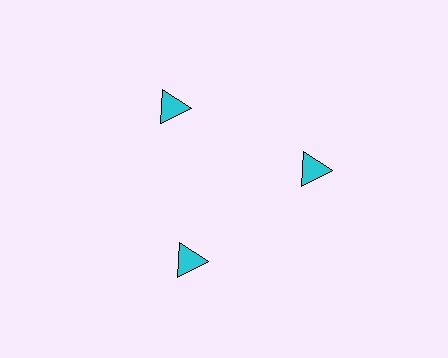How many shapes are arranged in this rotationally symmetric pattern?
There are 3 shapes, arranged in 3 groups of 1.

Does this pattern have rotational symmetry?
Yes, this pattern has 3-fold rotational symmetry. It looks the same after rotating 120 degrees around the center.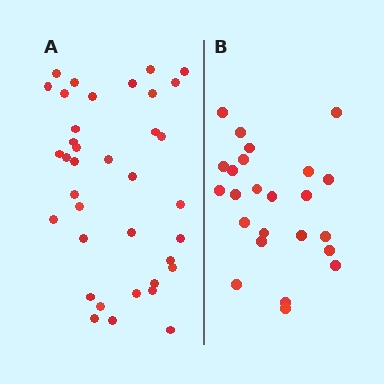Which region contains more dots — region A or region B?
Region A (the left region) has more dots.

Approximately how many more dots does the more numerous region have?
Region A has approximately 15 more dots than region B.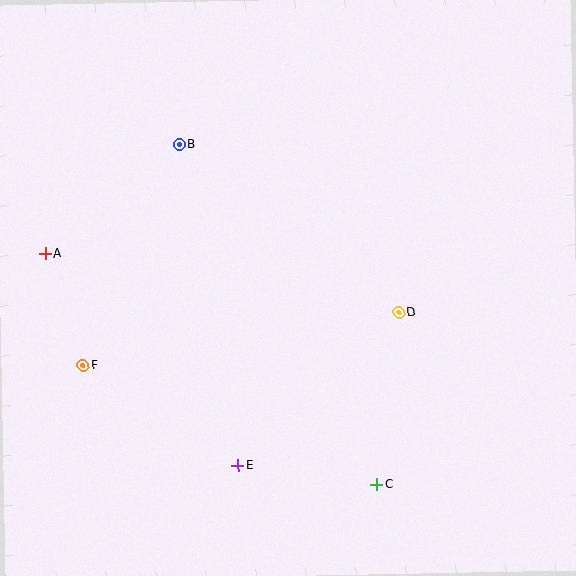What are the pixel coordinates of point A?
Point A is at (45, 253).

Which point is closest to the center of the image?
Point D at (399, 312) is closest to the center.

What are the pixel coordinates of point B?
Point B is at (180, 144).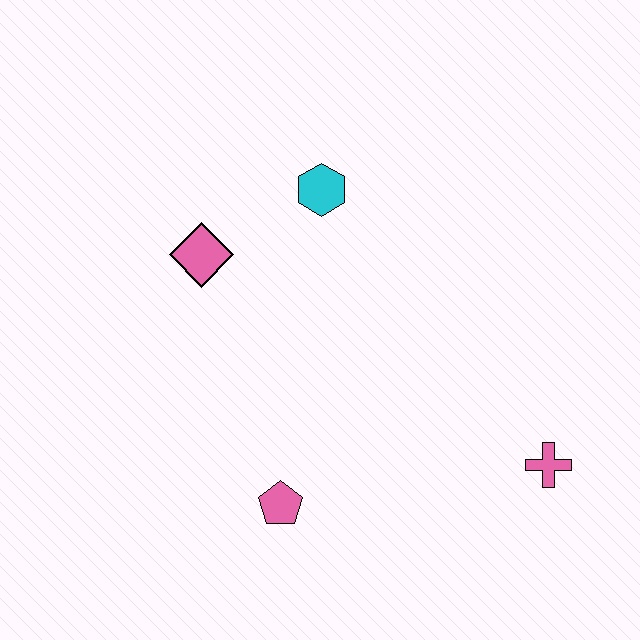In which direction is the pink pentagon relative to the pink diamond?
The pink pentagon is below the pink diamond.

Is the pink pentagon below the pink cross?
Yes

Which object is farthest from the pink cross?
The pink diamond is farthest from the pink cross.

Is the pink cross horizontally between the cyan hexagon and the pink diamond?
No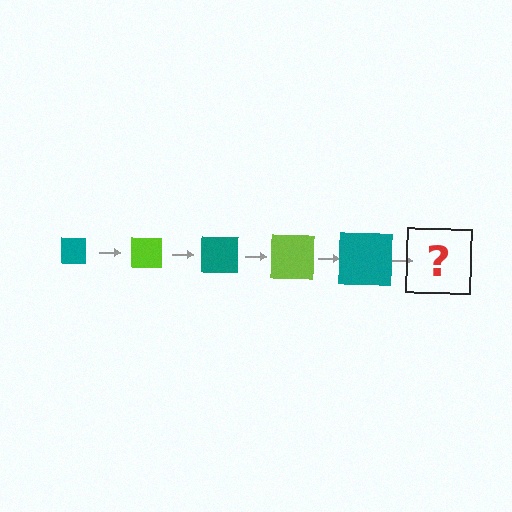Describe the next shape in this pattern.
It should be a lime square, larger than the previous one.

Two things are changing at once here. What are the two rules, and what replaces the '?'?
The two rules are that the square grows larger each step and the color cycles through teal and lime. The '?' should be a lime square, larger than the previous one.